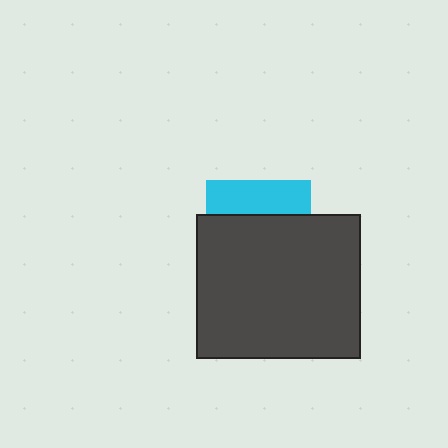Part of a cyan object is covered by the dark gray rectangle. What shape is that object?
It is a square.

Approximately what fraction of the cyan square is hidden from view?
Roughly 67% of the cyan square is hidden behind the dark gray rectangle.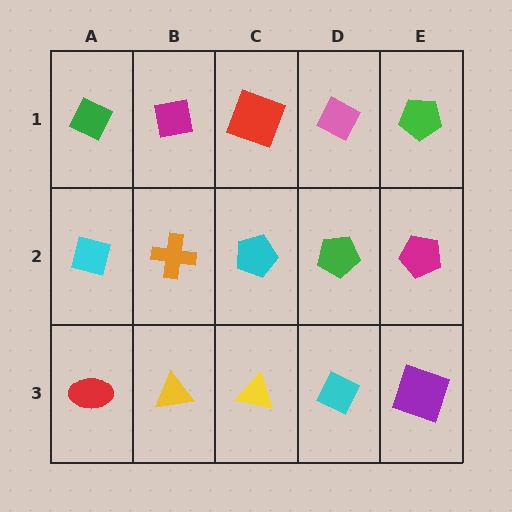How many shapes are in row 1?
5 shapes.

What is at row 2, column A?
A cyan square.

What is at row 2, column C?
A cyan pentagon.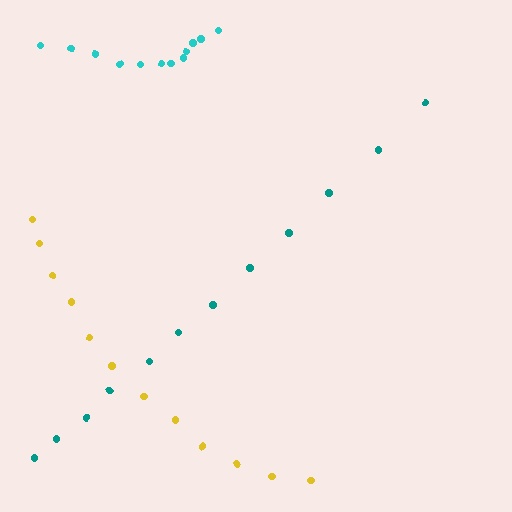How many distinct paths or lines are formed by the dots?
There are 3 distinct paths.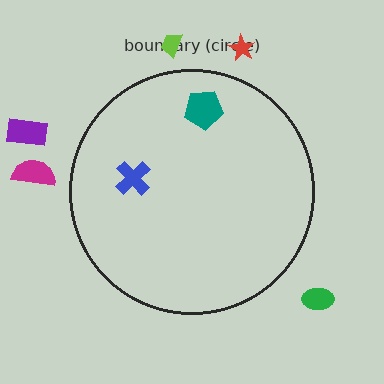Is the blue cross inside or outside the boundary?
Inside.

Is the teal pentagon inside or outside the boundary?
Inside.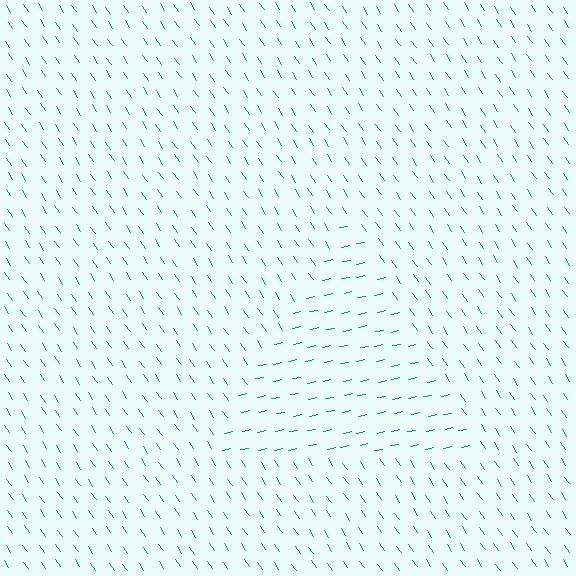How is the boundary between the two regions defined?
The boundary is defined purely by a change in line orientation (approximately 67 degrees difference). All lines are the same color and thickness.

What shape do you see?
I see a triangle.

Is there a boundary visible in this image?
Yes, there is a texture boundary formed by a change in line orientation.